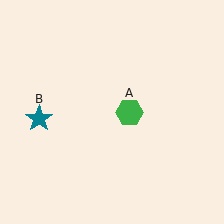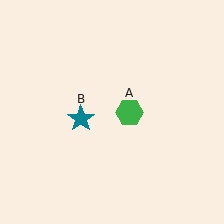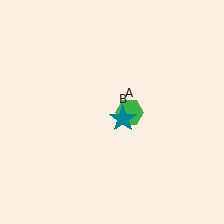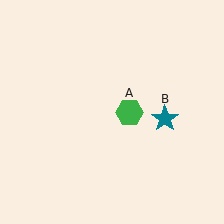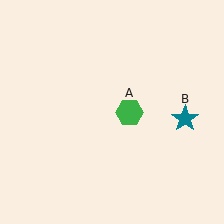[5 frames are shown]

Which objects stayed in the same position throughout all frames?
Green hexagon (object A) remained stationary.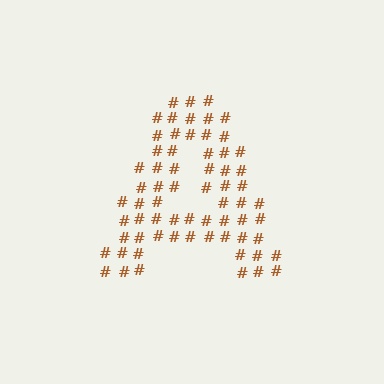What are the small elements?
The small elements are hash symbols.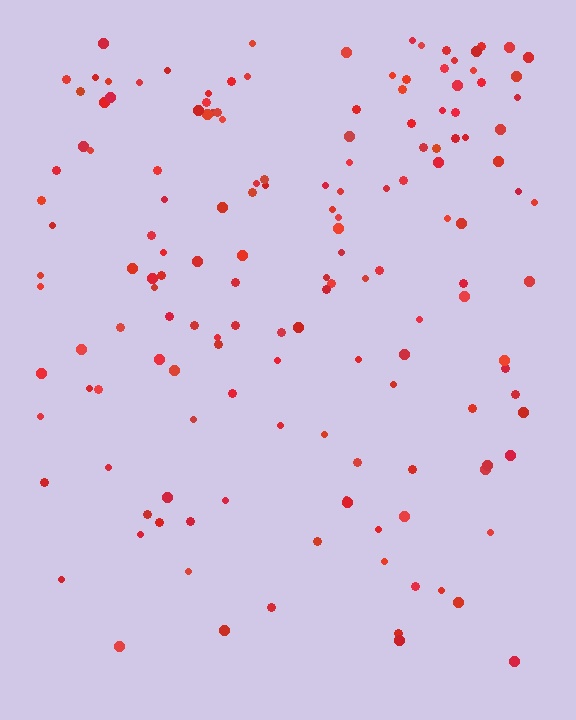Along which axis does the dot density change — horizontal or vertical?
Vertical.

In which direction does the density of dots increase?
From bottom to top, with the top side densest.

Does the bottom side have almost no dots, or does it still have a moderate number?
Still a moderate number, just noticeably fewer than the top.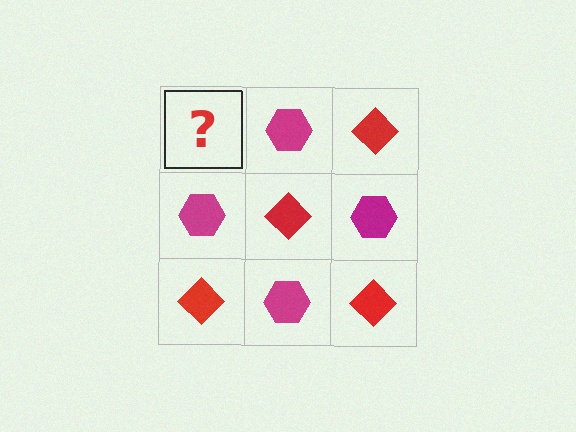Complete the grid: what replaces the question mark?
The question mark should be replaced with a red diamond.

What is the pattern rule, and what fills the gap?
The rule is that it alternates red diamond and magenta hexagon in a checkerboard pattern. The gap should be filled with a red diamond.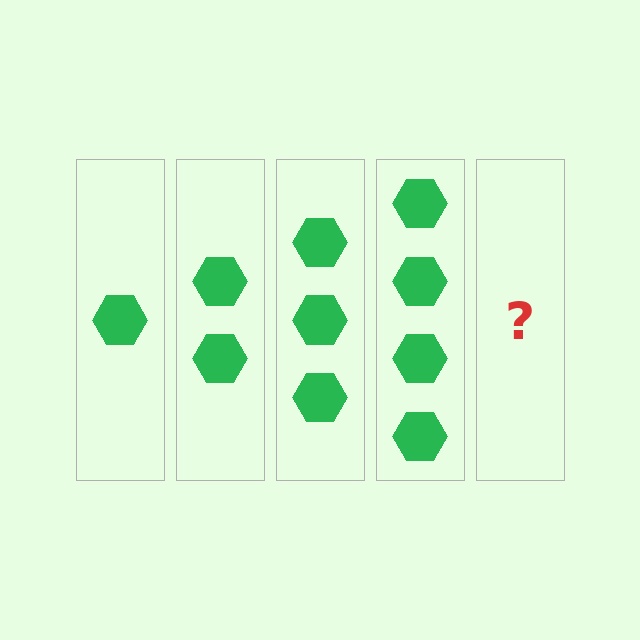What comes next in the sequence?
The next element should be 5 hexagons.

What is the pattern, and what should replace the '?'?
The pattern is that each step adds one more hexagon. The '?' should be 5 hexagons.